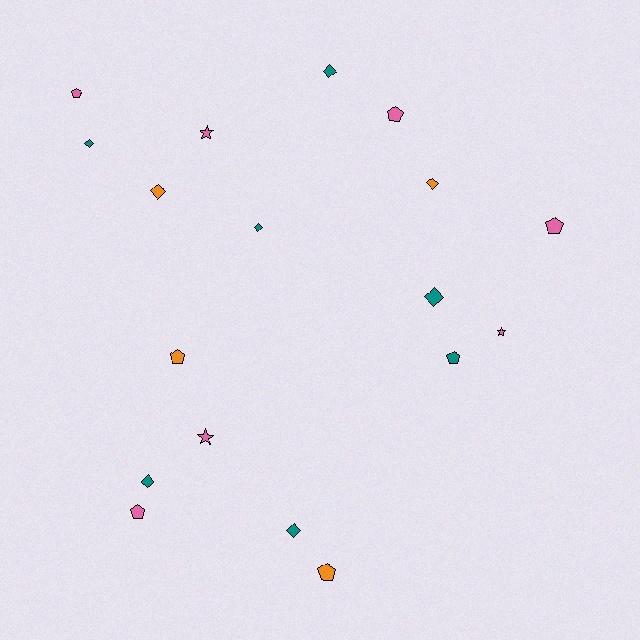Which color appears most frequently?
Pink, with 7 objects.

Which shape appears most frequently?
Diamond, with 8 objects.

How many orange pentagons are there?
There are 2 orange pentagons.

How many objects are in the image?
There are 18 objects.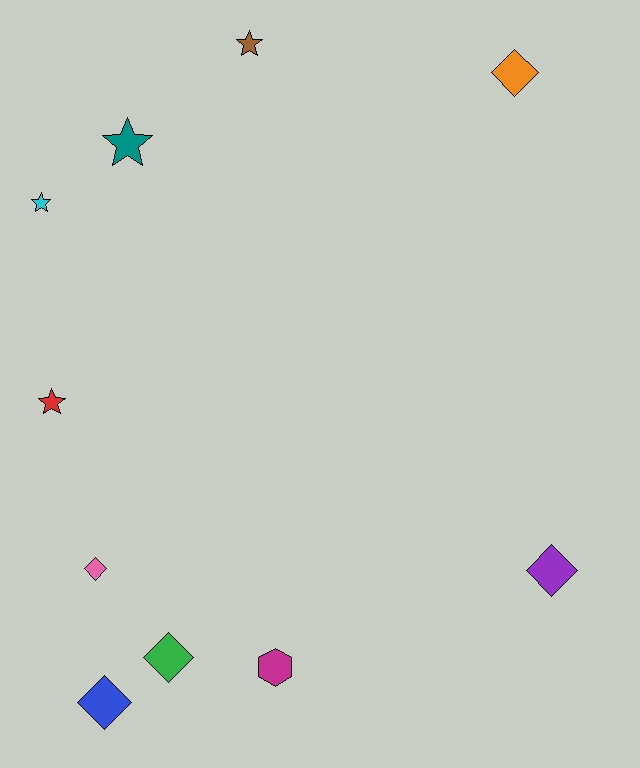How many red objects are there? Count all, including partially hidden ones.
There is 1 red object.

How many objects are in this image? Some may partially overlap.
There are 10 objects.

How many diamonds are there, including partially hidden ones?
There are 5 diamonds.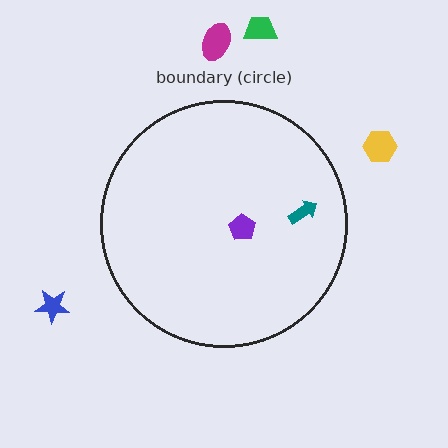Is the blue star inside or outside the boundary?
Outside.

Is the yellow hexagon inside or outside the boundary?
Outside.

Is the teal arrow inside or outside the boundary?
Inside.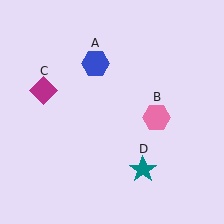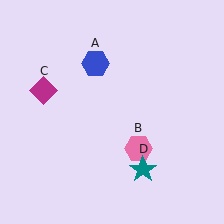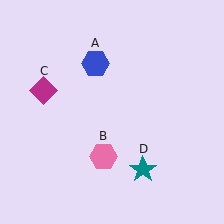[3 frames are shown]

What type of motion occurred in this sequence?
The pink hexagon (object B) rotated clockwise around the center of the scene.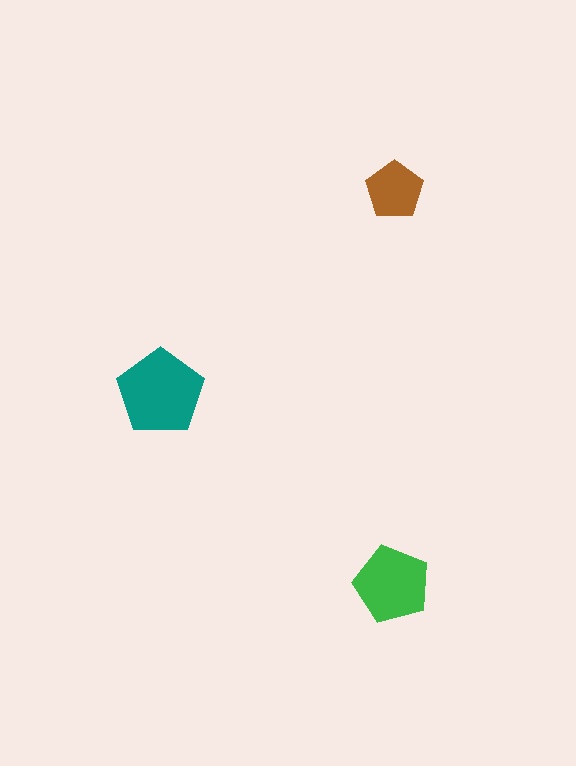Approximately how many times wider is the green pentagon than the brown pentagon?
About 1.5 times wider.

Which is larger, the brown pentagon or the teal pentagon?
The teal one.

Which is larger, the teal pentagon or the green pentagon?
The teal one.